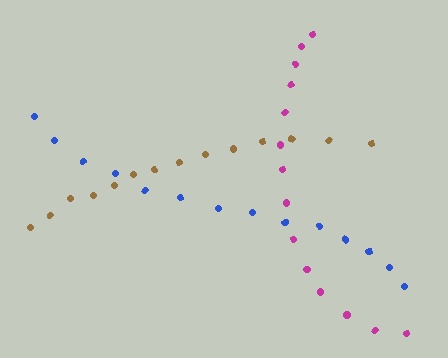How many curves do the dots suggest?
There are 3 distinct paths.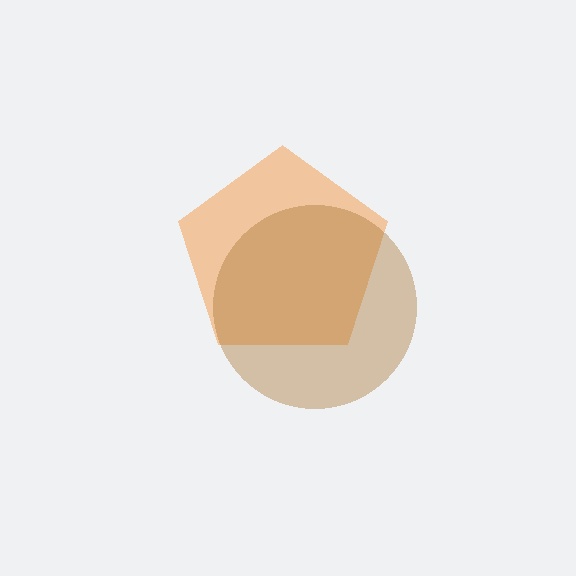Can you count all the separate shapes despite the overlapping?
Yes, there are 2 separate shapes.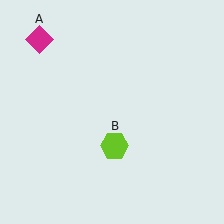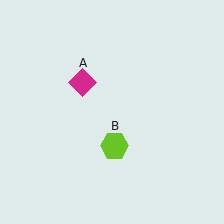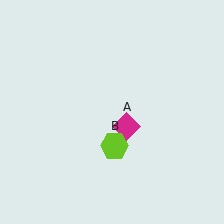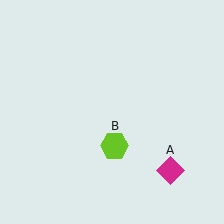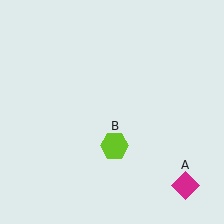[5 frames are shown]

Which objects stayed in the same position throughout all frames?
Lime hexagon (object B) remained stationary.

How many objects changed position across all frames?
1 object changed position: magenta diamond (object A).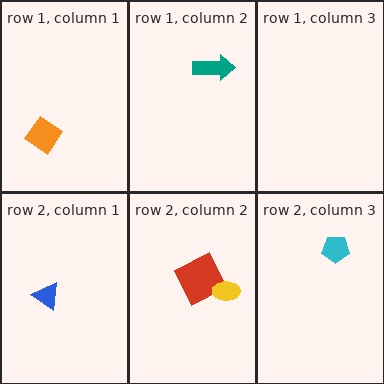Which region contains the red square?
The row 2, column 2 region.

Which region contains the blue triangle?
The row 2, column 1 region.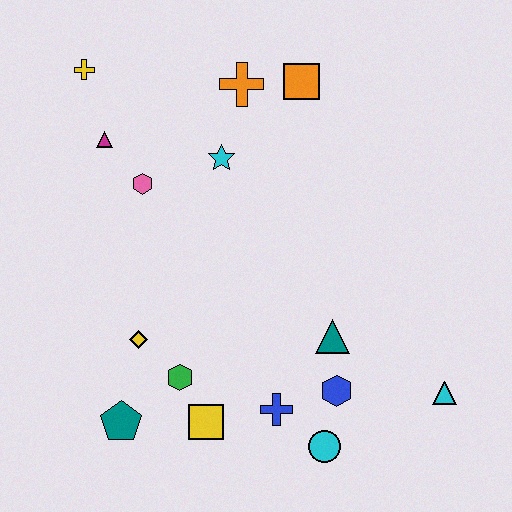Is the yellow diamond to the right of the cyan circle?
No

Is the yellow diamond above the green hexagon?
Yes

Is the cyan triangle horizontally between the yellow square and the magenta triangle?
No